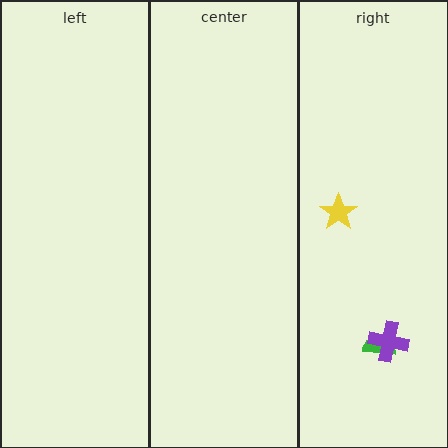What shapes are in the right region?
The green semicircle, the purple cross, the yellow star.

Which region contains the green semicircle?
The right region.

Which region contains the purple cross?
The right region.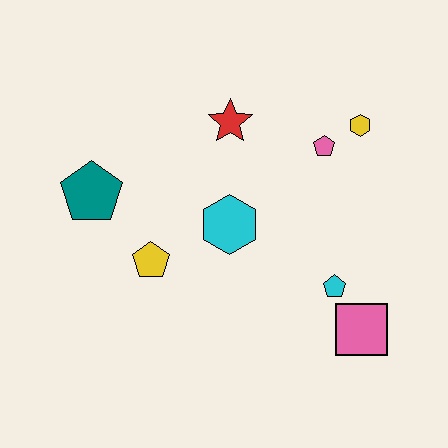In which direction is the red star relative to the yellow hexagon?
The red star is to the left of the yellow hexagon.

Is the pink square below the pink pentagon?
Yes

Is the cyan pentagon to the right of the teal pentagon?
Yes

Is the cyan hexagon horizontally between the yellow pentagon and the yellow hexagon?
Yes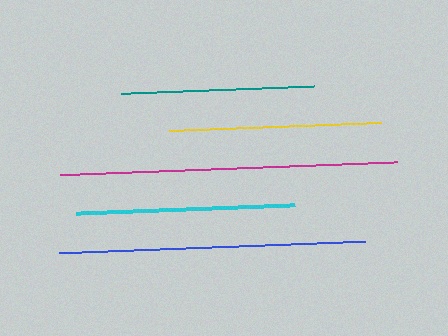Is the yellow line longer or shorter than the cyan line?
The cyan line is longer than the yellow line.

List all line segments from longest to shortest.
From longest to shortest: magenta, blue, cyan, yellow, teal.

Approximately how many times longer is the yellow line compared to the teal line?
The yellow line is approximately 1.1 times the length of the teal line.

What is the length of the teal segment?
The teal segment is approximately 193 pixels long.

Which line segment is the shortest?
The teal line is the shortest at approximately 193 pixels.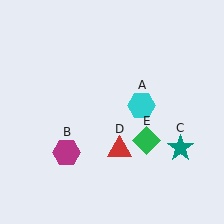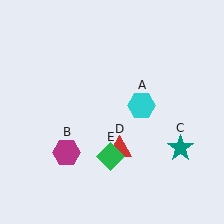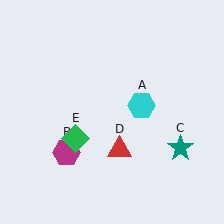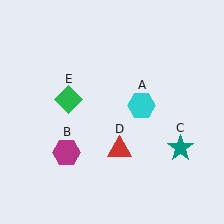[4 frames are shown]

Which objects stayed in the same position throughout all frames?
Cyan hexagon (object A) and magenta hexagon (object B) and teal star (object C) and red triangle (object D) remained stationary.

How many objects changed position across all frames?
1 object changed position: green diamond (object E).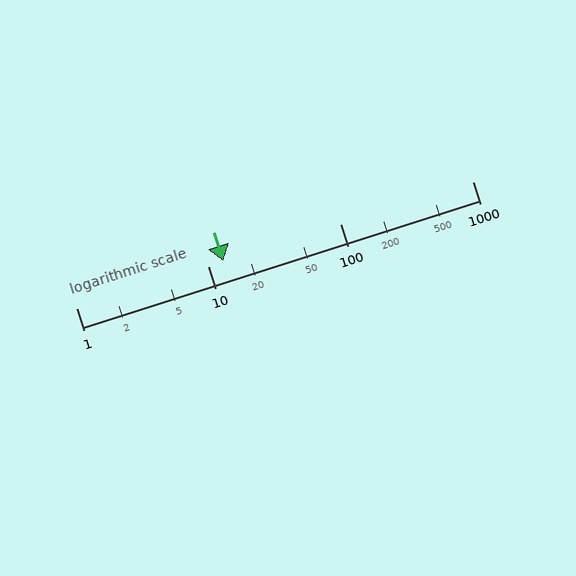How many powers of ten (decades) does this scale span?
The scale spans 3 decades, from 1 to 1000.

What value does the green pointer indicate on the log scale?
The pointer indicates approximately 13.